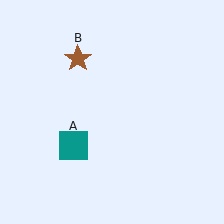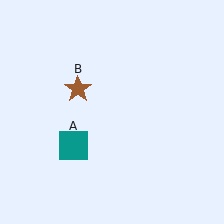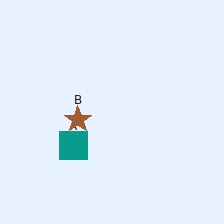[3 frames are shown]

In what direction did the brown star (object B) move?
The brown star (object B) moved down.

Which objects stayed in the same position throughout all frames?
Teal square (object A) remained stationary.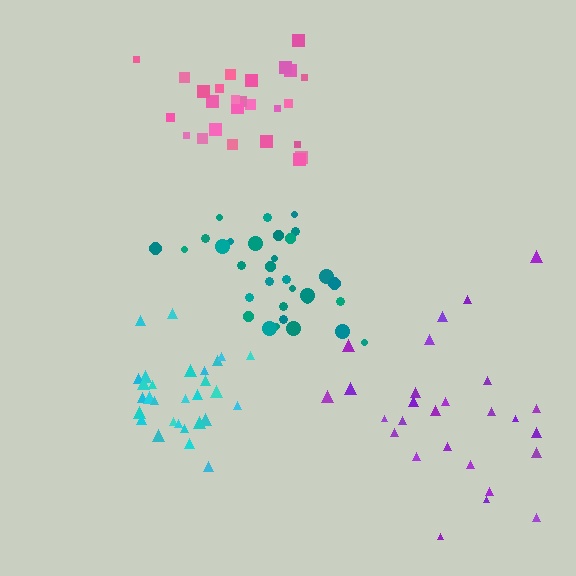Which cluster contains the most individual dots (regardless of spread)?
Teal (32).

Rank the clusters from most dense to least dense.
cyan, teal, pink, purple.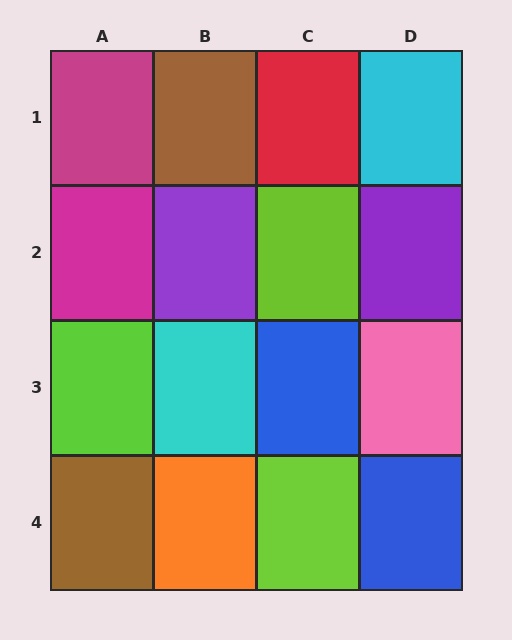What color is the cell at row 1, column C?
Red.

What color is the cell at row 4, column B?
Orange.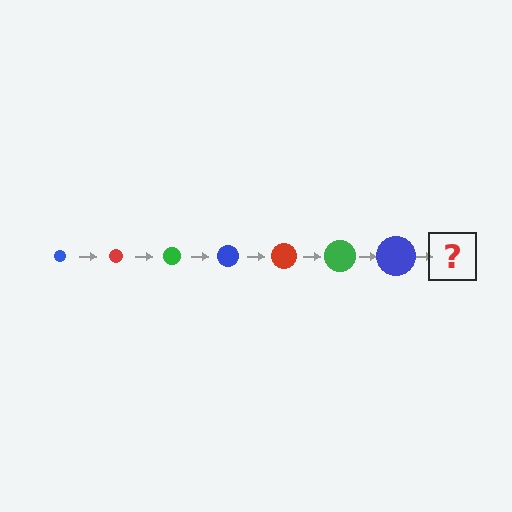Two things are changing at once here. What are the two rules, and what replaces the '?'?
The two rules are that the circle grows larger each step and the color cycles through blue, red, and green. The '?' should be a red circle, larger than the previous one.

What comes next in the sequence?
The next element should be a red circle, larger than the previous one.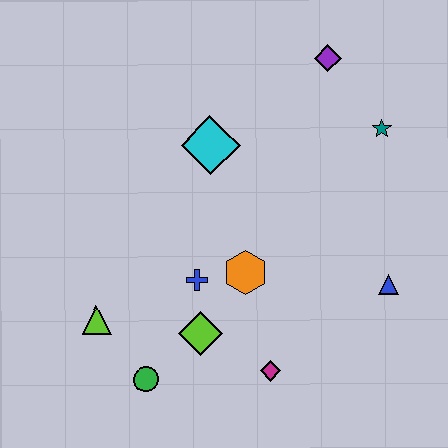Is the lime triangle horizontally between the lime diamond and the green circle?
No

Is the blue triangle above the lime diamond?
Yes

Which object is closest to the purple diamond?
The teal star is closest to the purple diamond.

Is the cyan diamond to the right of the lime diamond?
Yes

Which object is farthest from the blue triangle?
The lime triangle is farthest from the blue triangle.